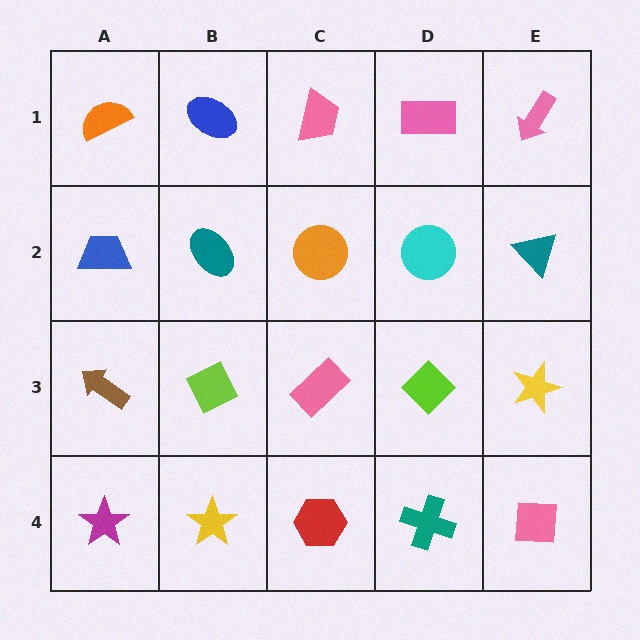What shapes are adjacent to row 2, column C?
A pink trapezoid (row 1, column C), a pink rectangle (row 3, column C), a teal ellipse (row 2, column B), a cyan circle (row 2, column D).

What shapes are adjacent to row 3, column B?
A teal ellipse (row 2, column B), a yellow star (row 4, column B), a brown arrow (row 3, column A), a pink rectangle (row 3, column C).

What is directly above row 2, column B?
A blue ellipse.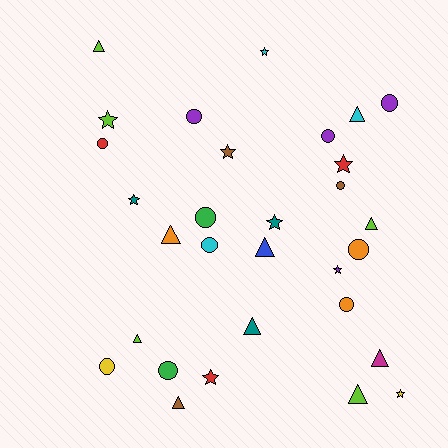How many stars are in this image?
There are 9 stars.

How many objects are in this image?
There are 30 objects.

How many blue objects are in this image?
There is 1 blue object.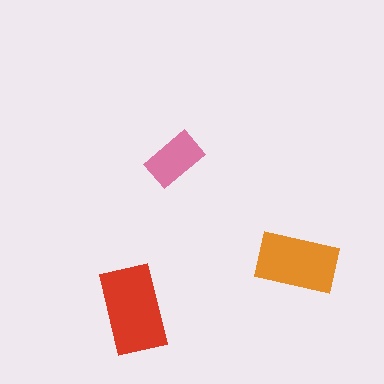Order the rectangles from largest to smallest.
the red one, the orange one, the pink one.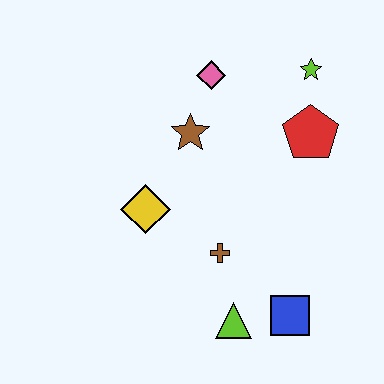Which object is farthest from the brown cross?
The lime star is farthest from the brown cross.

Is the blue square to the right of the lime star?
No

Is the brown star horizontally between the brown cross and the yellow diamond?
Yes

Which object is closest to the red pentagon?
The lime star is closest to the red pentagon.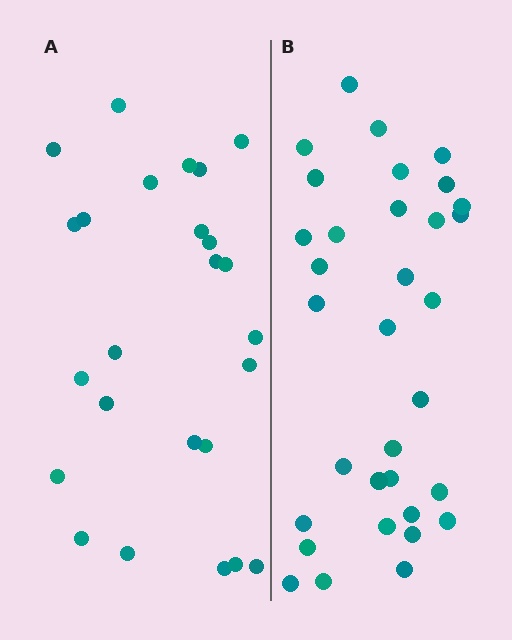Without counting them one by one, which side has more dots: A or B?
Region B (the right region) has more dots.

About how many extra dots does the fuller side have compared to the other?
Region B has roughly 8 or so more dots than region A.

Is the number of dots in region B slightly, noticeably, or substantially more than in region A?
Region B has noticeably more, but not dramatically so. The ratio is roughly 1.3 to 1.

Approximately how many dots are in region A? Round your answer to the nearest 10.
About 20 dots. (The exact count is 25, which rounds to 20.)